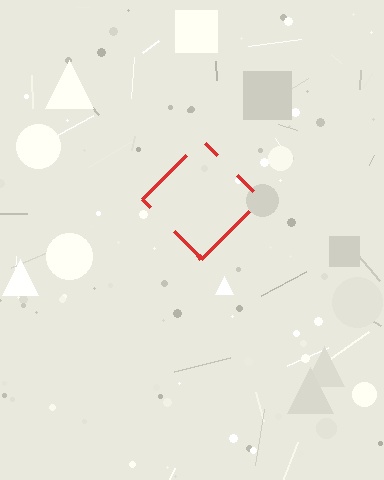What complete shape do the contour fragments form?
The contour fragments form a diamond.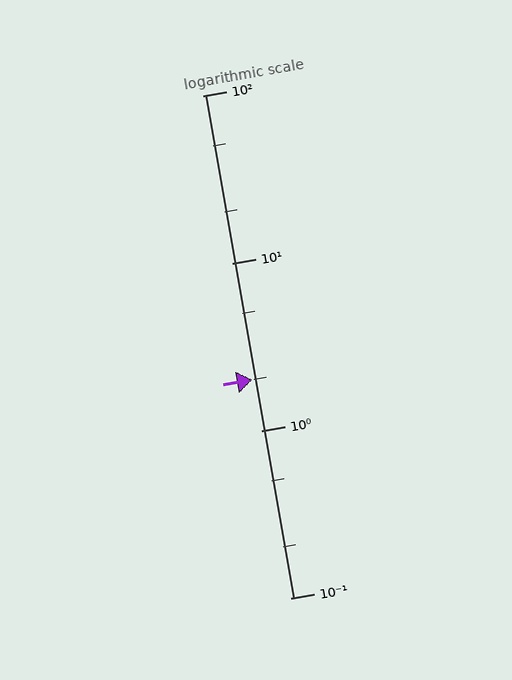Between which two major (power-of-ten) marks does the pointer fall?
The pointer is between 1 and 10.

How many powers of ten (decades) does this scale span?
The scale spans 3 decades, from 0.1 to 100.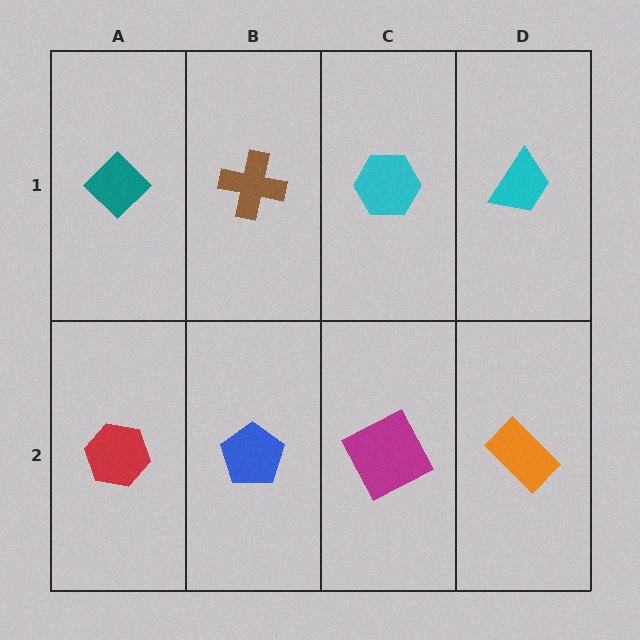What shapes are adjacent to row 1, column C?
A magenta square (row 2, column C), a brown cross (row 1, column B), a cyan trapezoid (row 1, column D).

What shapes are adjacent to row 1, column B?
A blue pentagon (row 2, column B), a teal diamond (row 1, column A), a cyan hexagon (row 1, column C).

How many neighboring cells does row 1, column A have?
2.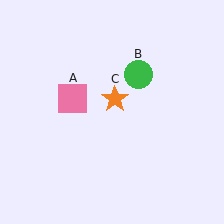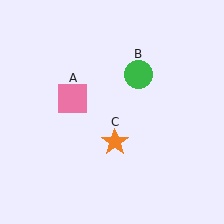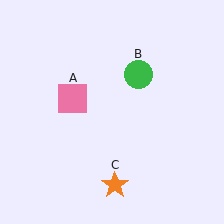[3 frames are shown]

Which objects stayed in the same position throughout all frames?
Pink square (object A) and green circle (object B) remained stationary.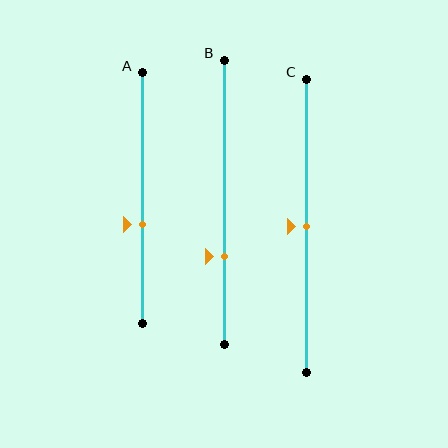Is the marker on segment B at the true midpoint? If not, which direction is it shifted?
No, the marker on segment B is shifted downward by about 19% of the segment length.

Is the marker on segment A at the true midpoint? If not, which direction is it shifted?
No, the marker on segment A is shifted downward by about 11% of the segment length.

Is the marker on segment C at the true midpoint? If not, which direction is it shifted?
Yes, the marker on segment C is at the true midpoint.